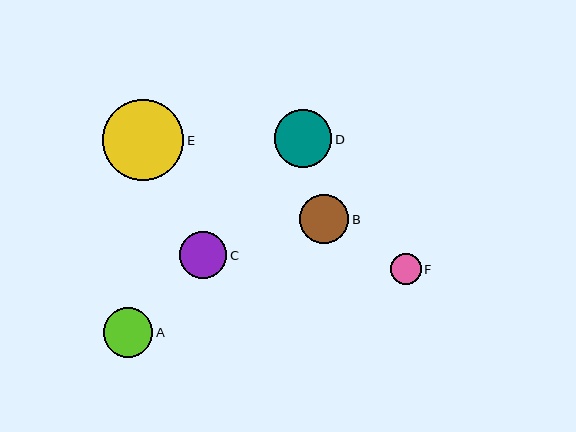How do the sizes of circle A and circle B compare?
Circle A and circle B are approximately the same size.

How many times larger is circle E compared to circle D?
Circle E is approximately 1.4 times the size of circle D.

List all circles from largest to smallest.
From largest to smallest: E, D, A, B, C, F.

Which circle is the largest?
Circle E is the largest with a size of approximately 81 pixels.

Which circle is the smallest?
Circle F is the smallest with a size of approximately 31 pixels.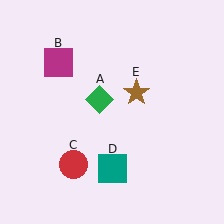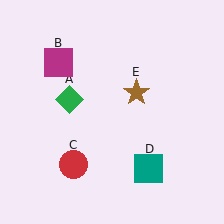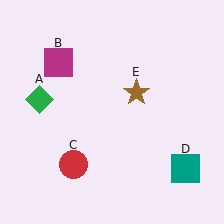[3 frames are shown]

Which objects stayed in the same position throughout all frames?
Magenta square (object B) and red circle (object C) and brown star (object E) remained stationary.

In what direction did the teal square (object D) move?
The teal square (object D) moved right.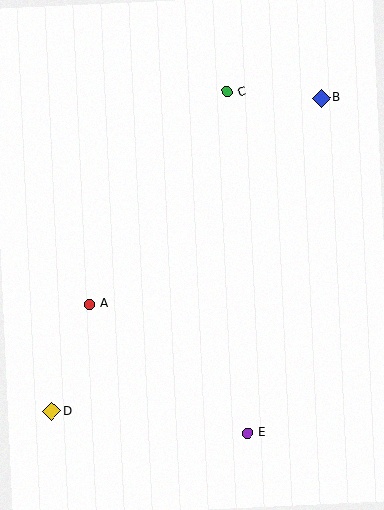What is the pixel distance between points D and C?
The distance between D and C is 364 pixels.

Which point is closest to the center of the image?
Point A at (90, 304) is closest to the center.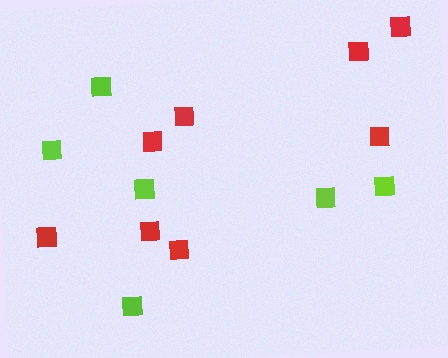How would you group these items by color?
There are 2 groups: one group of lime squares (6) and one group of red squares (8).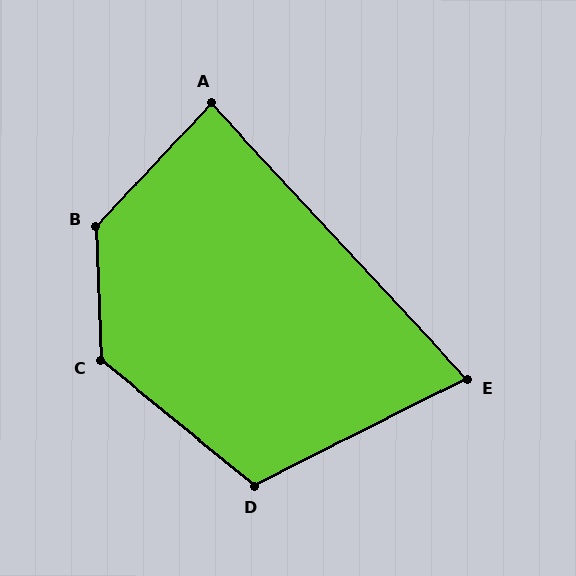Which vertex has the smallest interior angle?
E, at approximately 74 degrees.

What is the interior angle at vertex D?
Approximately 114 degrees (obtuse).